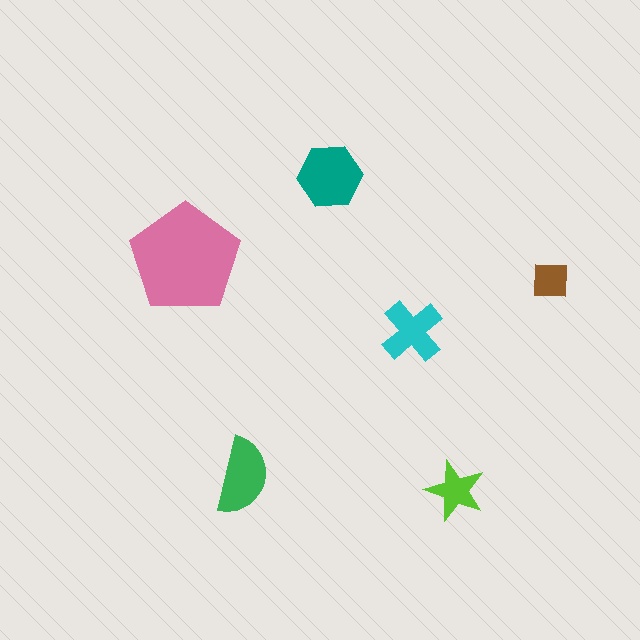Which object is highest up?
The teal hexagon is topmost.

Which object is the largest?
The pink pentagon.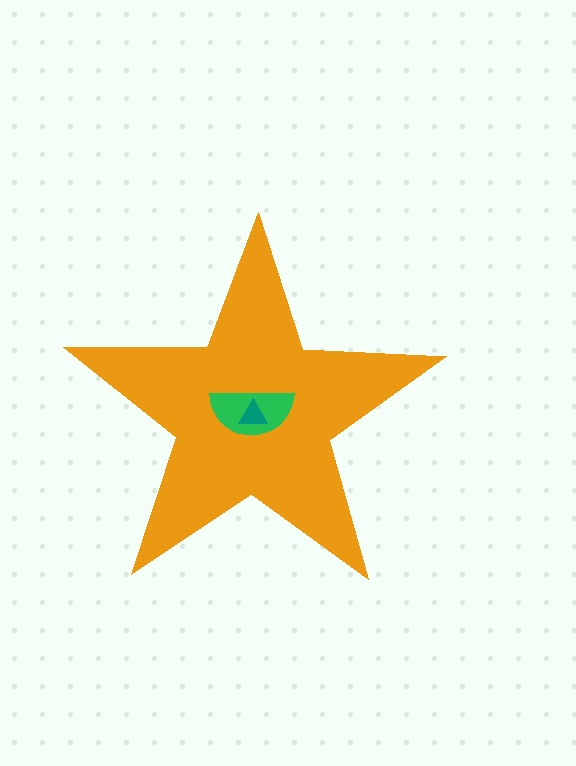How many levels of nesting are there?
3.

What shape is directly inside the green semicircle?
The teal triangle.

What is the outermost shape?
The orange star.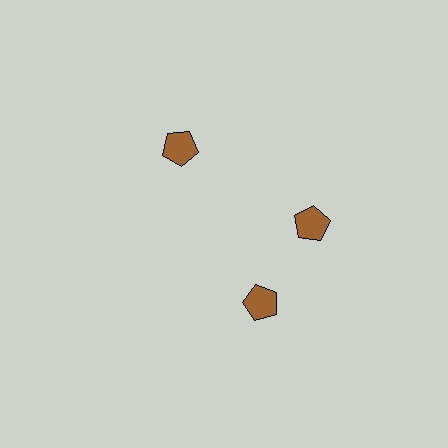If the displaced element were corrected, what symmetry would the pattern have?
It would have 3-fold rotational symmetry — the pattern would map onto itself every 120 degrees.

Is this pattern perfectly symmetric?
No. The 3 brown pentagons are arranged in a ring, but one element near the 7 o'clock position is rotated out of alignment along the ring, breaking the 3-fold rotational symmetry.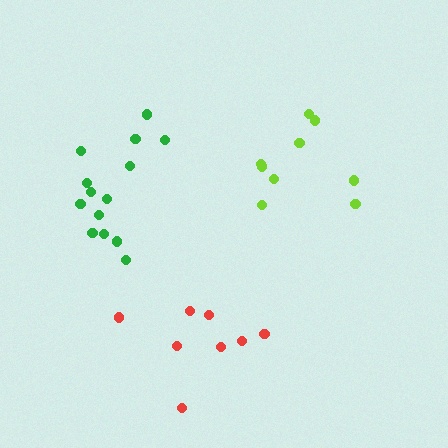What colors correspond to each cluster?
The clusters are colored: red, lime, green.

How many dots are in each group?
Group 1: 8 dots, Group 2: 9 dots, Group 3: 14 dots (31 total).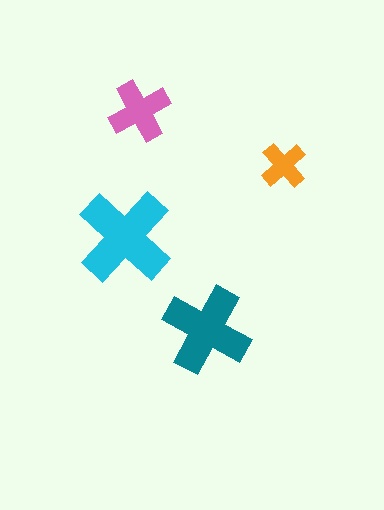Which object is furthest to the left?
The cyan cross is leftmost.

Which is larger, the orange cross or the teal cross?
The teal one.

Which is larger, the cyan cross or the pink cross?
The cyan one.